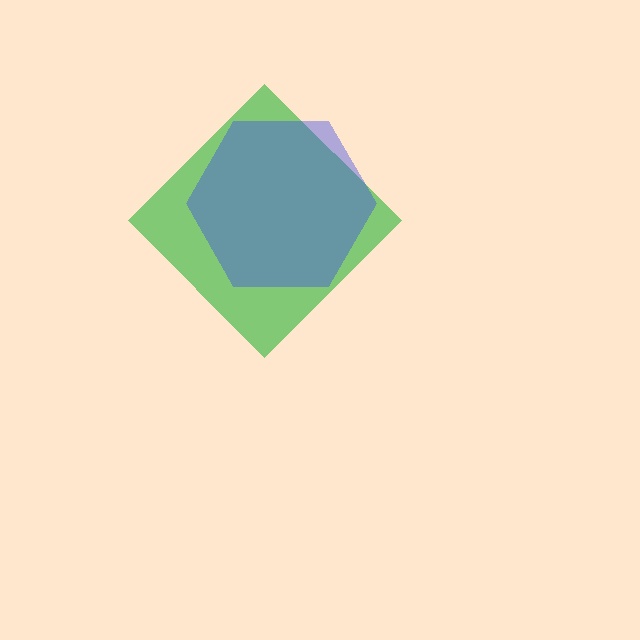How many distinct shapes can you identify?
There are 2 distinct shapes: a green diamond, a blue hexagon.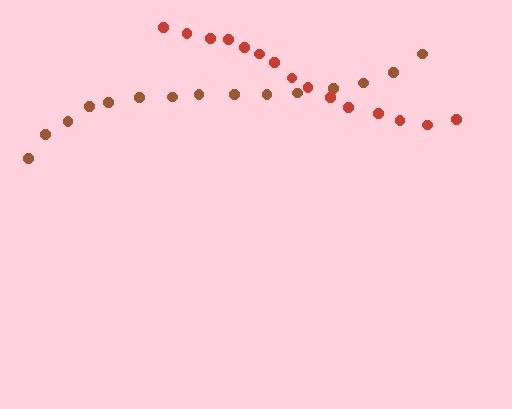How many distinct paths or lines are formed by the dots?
There are 2 distinct paths.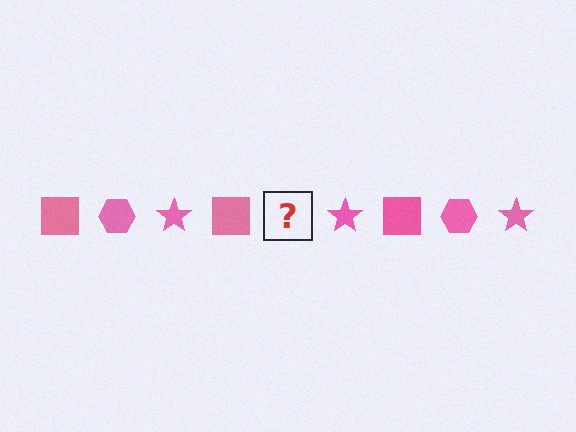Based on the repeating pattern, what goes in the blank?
The blank should be a pink hexagon.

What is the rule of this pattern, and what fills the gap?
The rule is that the pattern cycles through square, hexagon, star shapes in pink. The gap should be filled with a pink hexagon.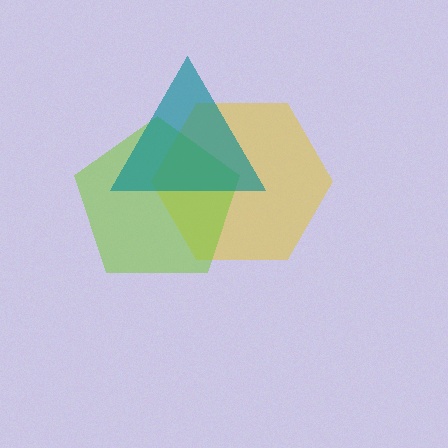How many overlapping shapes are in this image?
There are 3 overlapping shapes in the image.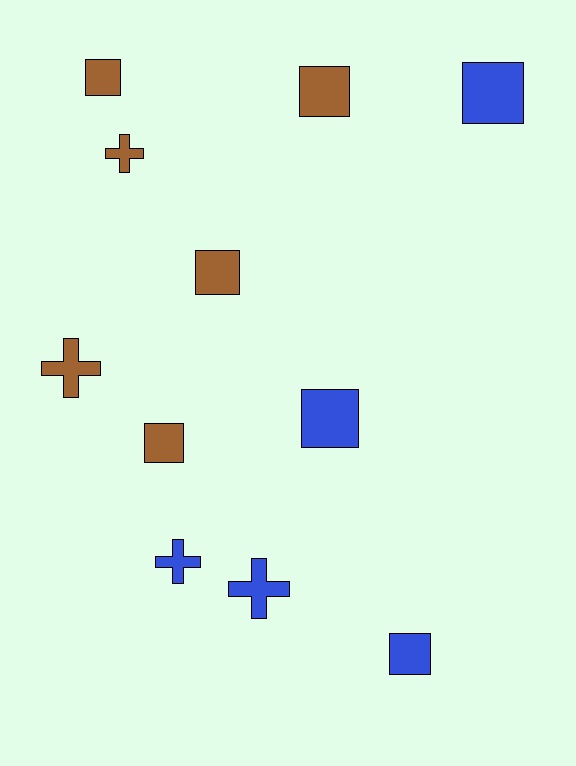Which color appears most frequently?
Brown, with 6 objects.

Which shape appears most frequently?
Square, with 7 objects.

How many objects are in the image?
There are 11 objects.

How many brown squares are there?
There are 4 brown squares.